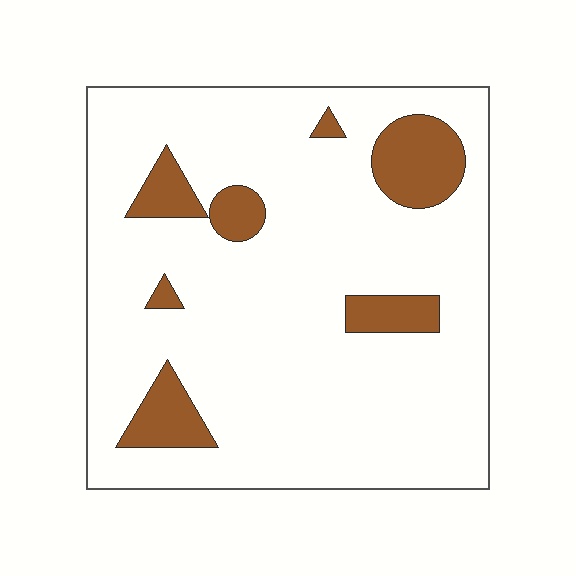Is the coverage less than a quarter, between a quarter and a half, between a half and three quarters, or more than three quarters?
Less than a quarter.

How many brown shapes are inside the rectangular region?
7.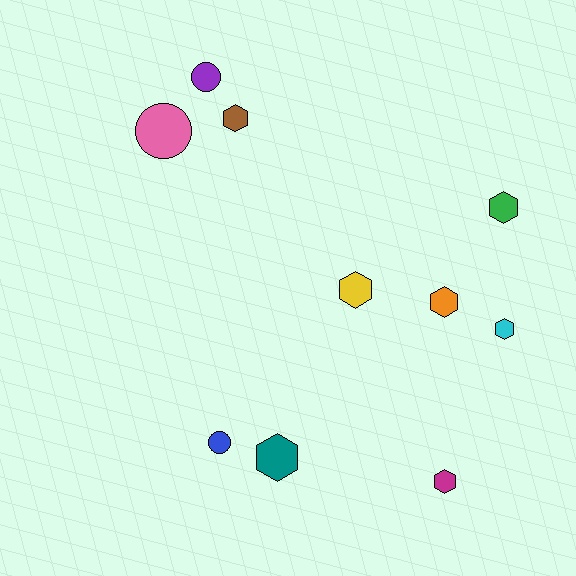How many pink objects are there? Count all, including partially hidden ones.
There is 1 pink object.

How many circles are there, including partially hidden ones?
There are 3 circles.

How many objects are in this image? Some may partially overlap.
There are 10 objects.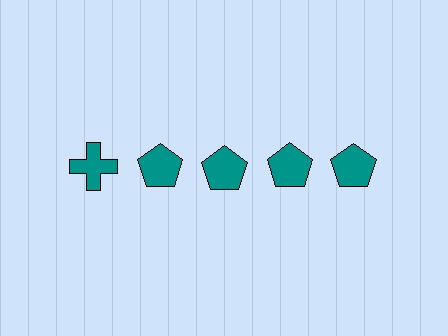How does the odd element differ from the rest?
It has a different shape: cross instead of pentagon.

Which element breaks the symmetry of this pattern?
The teal cross in the top row, leftmost column breaks the symmetry. All other shapes are teal pentagons.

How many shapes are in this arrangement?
There are 5 shapes arranged in a grid pattern.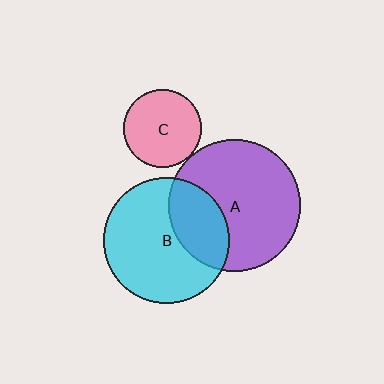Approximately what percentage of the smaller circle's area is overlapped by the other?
Approximately 30%.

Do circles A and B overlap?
Yes.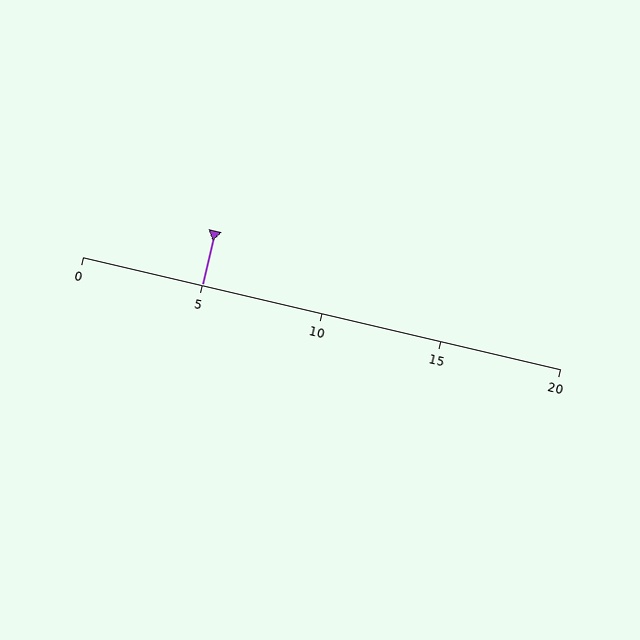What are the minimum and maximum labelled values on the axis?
The axis runs from 0 to 20.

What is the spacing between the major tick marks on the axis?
The major ticks are spaced 5 apart.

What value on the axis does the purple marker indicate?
The marker indicates approximately 5.